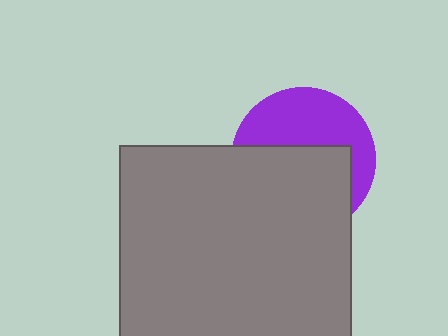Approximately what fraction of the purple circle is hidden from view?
Roughly 55% of the purple circle is hidden behind the gray square.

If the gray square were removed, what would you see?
You would see the complete purple circle.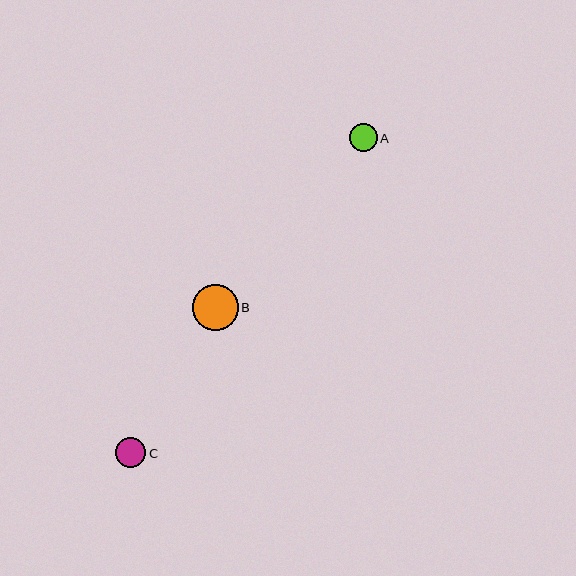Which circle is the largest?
Circle B is the largest with a size of approximately 46 pixels.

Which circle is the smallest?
Circle A is the smallest with a size of approximately 28 pixels.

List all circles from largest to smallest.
From largest to smallest: B, C, A.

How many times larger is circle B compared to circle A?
Circle B is approximately 1.7 times the size of circle A.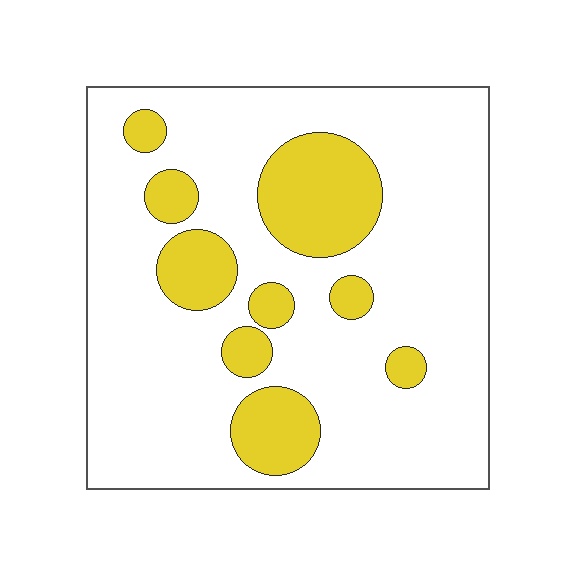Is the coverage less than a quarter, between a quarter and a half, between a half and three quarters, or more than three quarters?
Less than a quarter.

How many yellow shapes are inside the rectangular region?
9.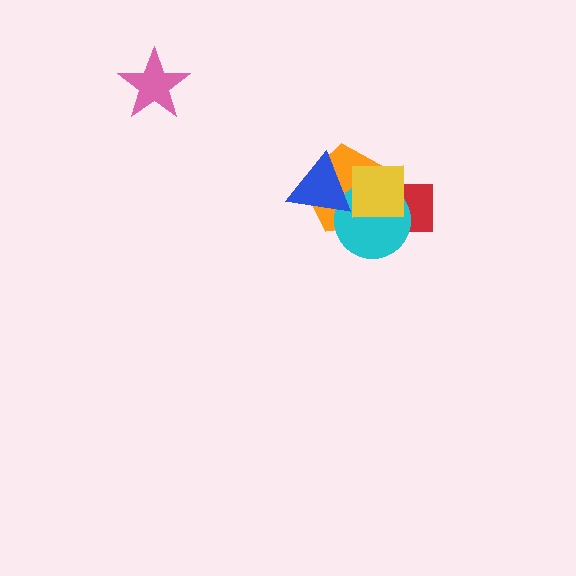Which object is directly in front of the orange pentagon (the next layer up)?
The cyan circle is directly in front of the orange pentagon.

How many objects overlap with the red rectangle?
3 objects overlap with the red rectangle.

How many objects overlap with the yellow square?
4 objects overlap with the yellow square.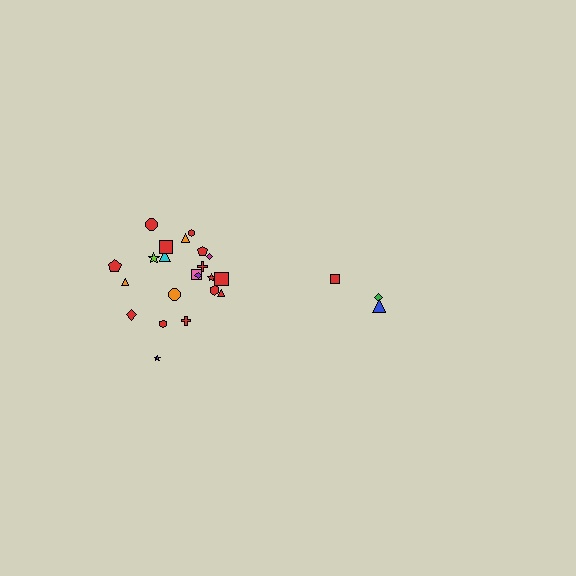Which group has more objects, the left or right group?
The left group.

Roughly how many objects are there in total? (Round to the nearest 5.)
Roughly 25 objects in total.